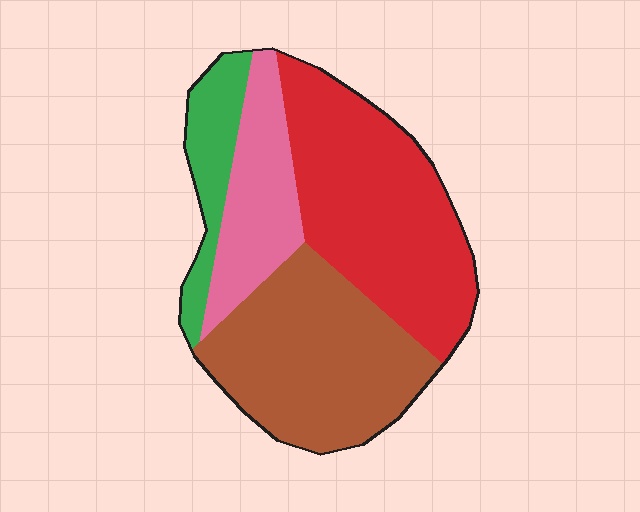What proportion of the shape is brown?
Brown takes up about one third (1/3) of the shape.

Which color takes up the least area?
Green, at roughly 10%.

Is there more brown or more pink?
Brown.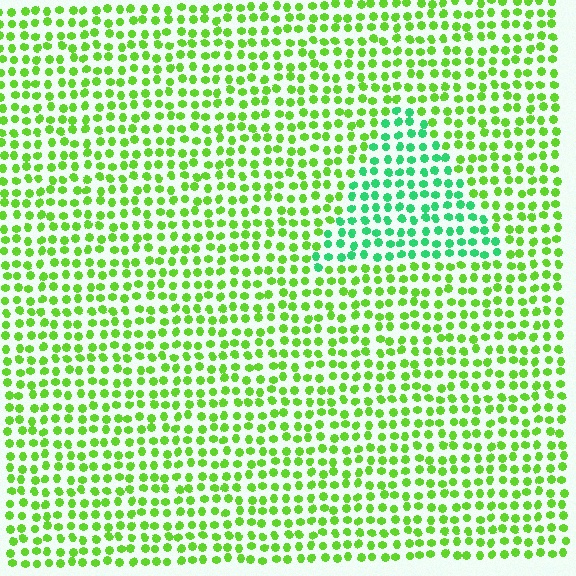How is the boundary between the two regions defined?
The boundary is defined purely by a slight shift in hue (about 43 degrees). Spacing, size, and orientation are identical on both sides.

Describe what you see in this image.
The image is filled with small lime elements in a uniform arrangement. A triangle-shaped region is visible where the elements are tinted to a slightly different hue, forming a subtle color boundary.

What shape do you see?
I see a triangle.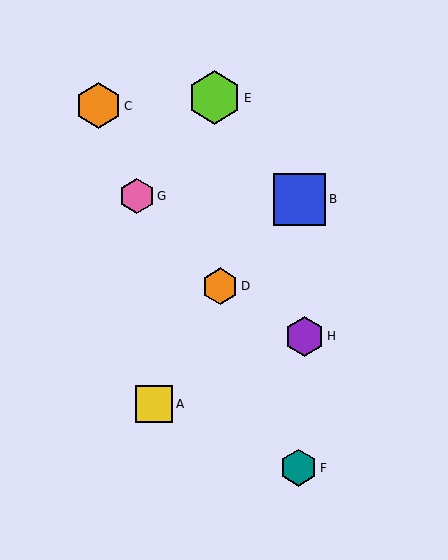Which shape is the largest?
The lime hexagon (labeled E) is the largest.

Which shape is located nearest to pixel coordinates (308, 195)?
The blue square (labeled B) at (300, 199) is nearest to that location.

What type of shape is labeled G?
Shape G is a pink hexagon.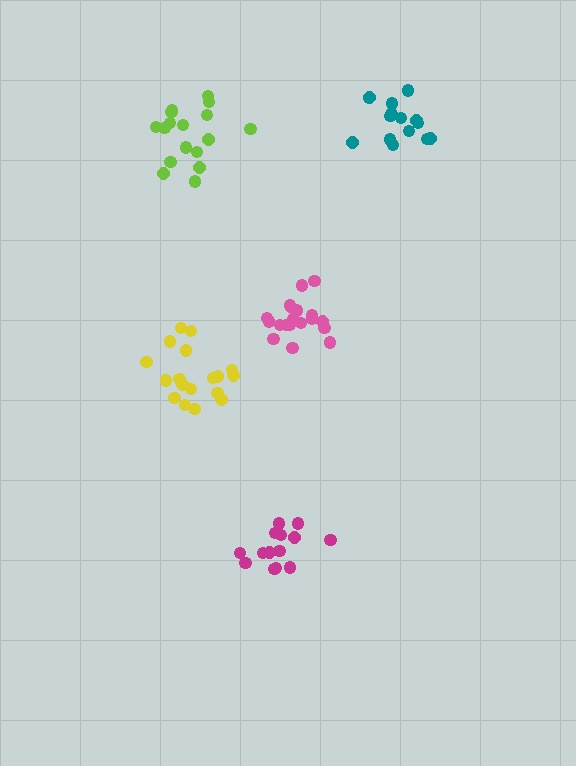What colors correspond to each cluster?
The clusters are colored: yellow, pink, magenta, teal, lime.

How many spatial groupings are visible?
There are 5 spatial groupings.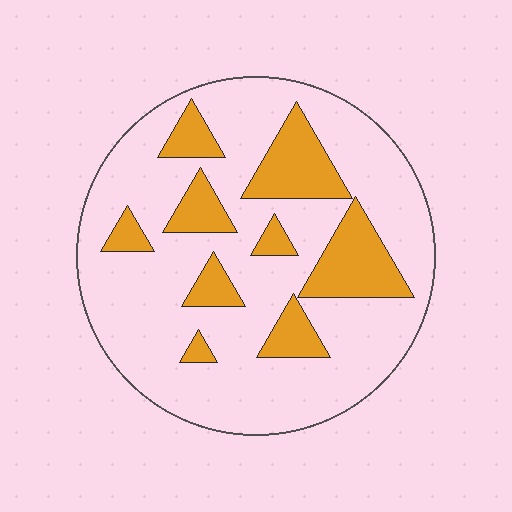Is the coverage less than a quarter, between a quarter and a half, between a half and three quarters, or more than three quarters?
Less than a quarter.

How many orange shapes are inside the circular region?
9.